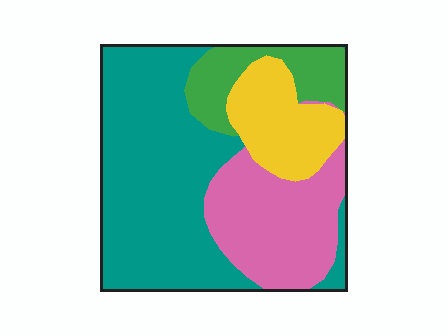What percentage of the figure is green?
Green covers roughly 10% of the figure.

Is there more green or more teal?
Teal.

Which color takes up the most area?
Teal, at roughly 50%.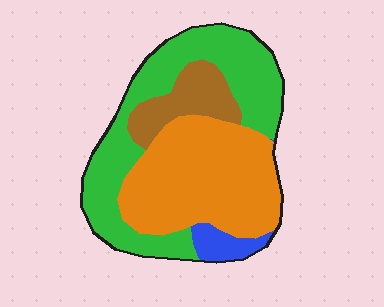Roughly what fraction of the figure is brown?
Brown takes up about one eighth (1/8) of the figure.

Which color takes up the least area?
Blue, at roughly 5%.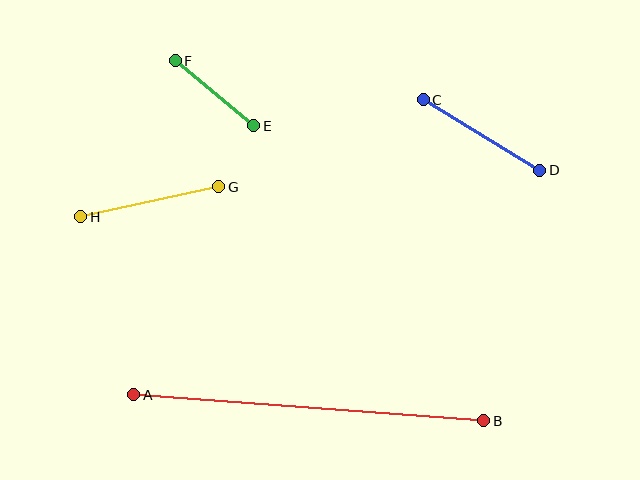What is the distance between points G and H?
The distance is approximately 141 pixels.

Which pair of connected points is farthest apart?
Points A and B are farthest apart.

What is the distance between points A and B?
The distance is approximately 351 pixels.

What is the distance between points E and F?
The distance is approximately 102 pixels.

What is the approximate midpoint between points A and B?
The midpoint is at approximately (309, 408) pixels.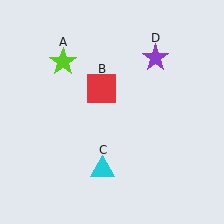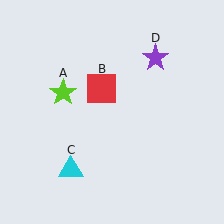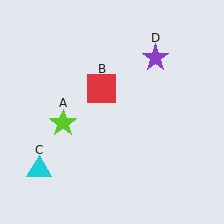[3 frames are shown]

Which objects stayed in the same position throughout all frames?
Red square (object B) and purple star (object D) remained stationary.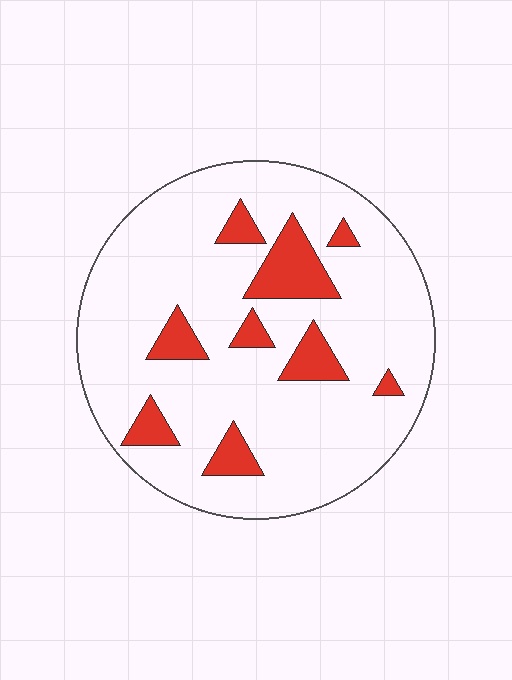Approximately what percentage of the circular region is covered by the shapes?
Approximately 15%.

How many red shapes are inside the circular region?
9.